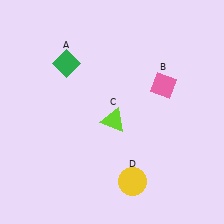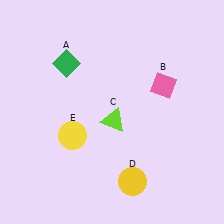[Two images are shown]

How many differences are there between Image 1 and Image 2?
There is 1 difference between the two images.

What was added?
A yellow circle (E) was added in Image 2.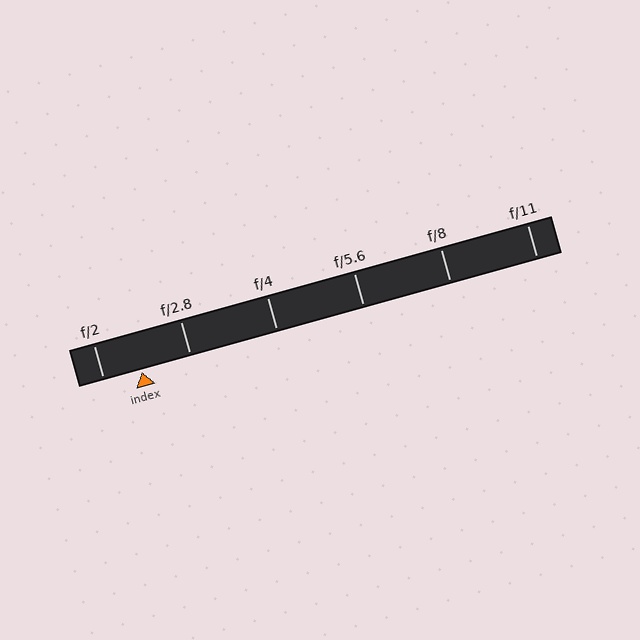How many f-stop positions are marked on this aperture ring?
There are 6 f-stop positions marked.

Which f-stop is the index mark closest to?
The index mark is closest to f/2.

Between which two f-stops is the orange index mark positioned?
The index mark is between f/2 and f/2.8.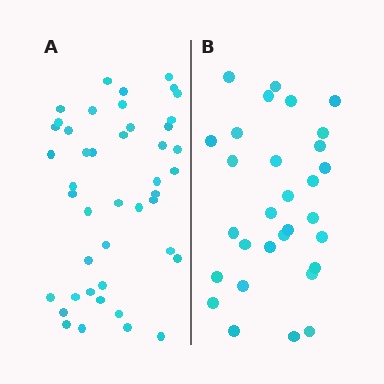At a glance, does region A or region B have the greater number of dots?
Region A (the left region) has more dots.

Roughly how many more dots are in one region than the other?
Region A has approximately 15 more dots than region B.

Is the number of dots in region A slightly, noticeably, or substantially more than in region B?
Region A has substantially more. The ratio is roughly 1.5 to 1.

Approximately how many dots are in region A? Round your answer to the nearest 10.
About 40 dots. (The exact count is 44, which rounds to 40.)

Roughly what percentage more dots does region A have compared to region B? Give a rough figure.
About 45% more.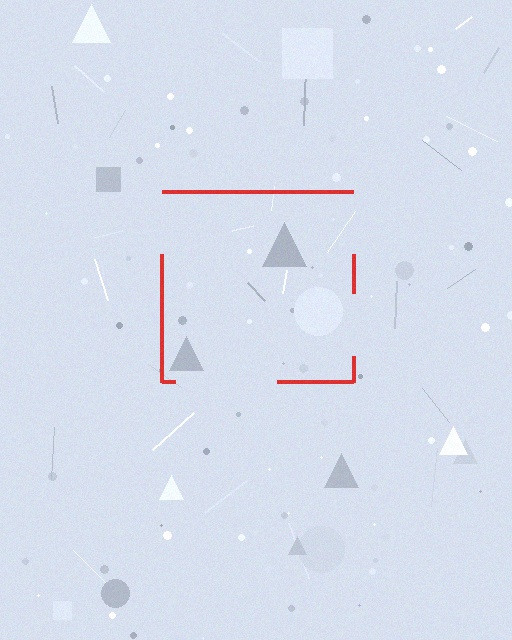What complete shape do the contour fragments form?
The contour fragments form a square.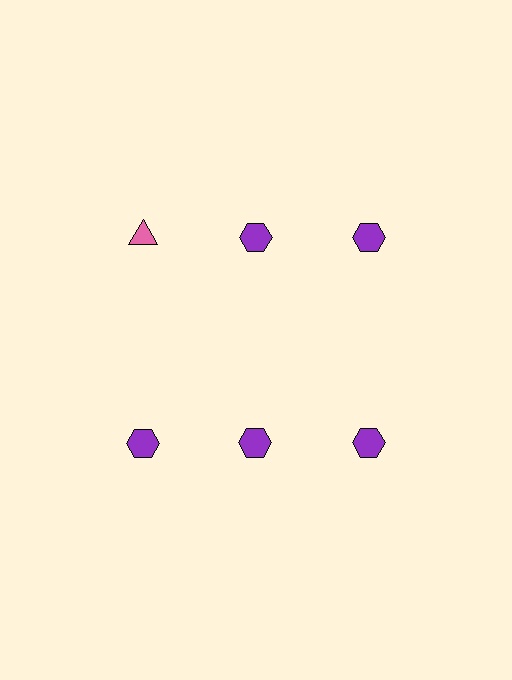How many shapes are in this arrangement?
There are 6 shapes arranged in a grid pattern.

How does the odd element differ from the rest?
It differs in both color (pink instead of purple) and shape (triangle instead of hexagon).